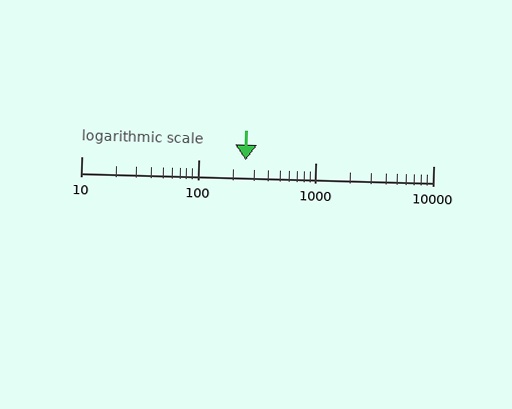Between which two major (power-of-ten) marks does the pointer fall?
The pointer is between 100 and 1000.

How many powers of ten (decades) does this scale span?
The scale spans 3 decades, from 10 to 10000.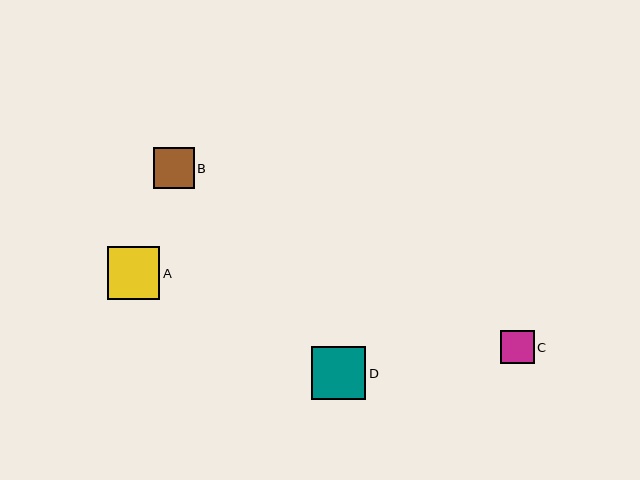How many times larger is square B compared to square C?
Square B is approximately 1.2 times the size of square C.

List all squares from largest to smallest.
From largest to smallest: D, A, B, C.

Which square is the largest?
Square D is the largest with a size of approximately 54 pixels.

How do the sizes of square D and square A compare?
Square D and square A are approximately the same size.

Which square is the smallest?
Square C is the smallest with a size of approximately 34 pixels.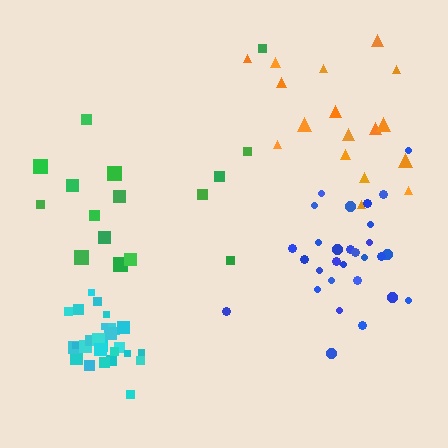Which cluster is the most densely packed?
Cyan.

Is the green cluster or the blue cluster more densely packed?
Blue.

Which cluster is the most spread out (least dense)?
Green.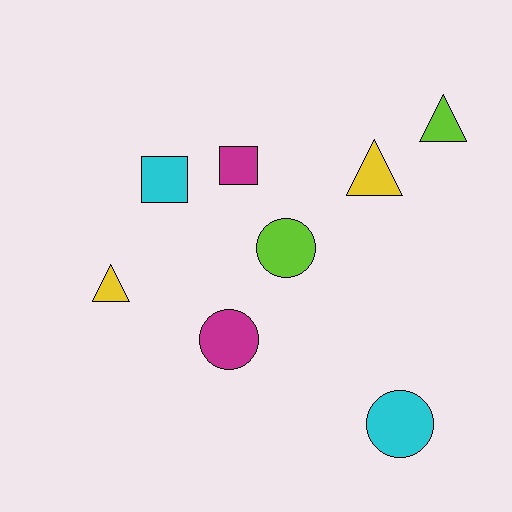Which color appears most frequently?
Lime, with 2 objects.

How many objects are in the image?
There are 8 objects.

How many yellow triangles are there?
There are 2 yellow triangles.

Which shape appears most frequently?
Triangle, with 3 objects.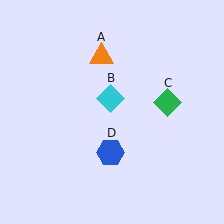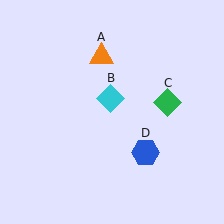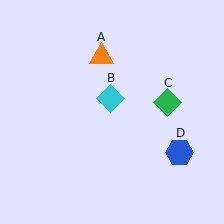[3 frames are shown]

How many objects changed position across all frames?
1 object changed position: blue hexagon (object D).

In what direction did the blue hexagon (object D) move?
The blue hexagon (object D) moved right.